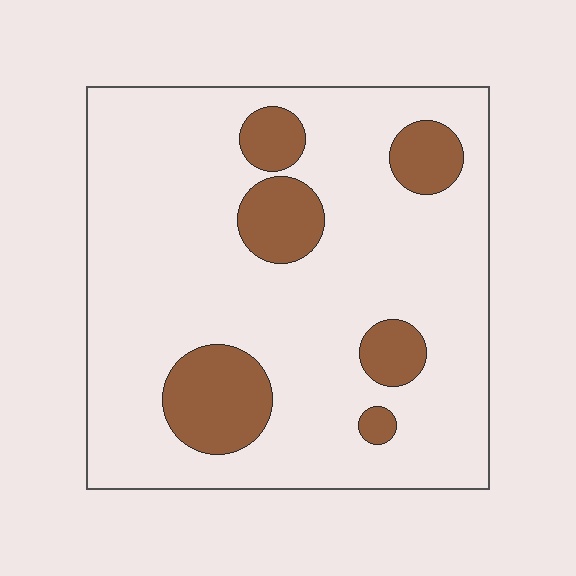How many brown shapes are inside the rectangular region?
6.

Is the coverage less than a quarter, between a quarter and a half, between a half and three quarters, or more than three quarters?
Less than a quarter.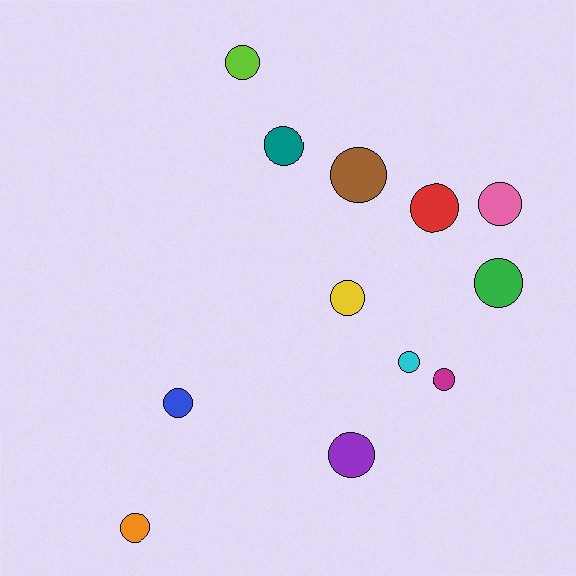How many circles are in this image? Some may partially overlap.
There are 12 circles.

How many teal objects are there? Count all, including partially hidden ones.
There is 1 teal object.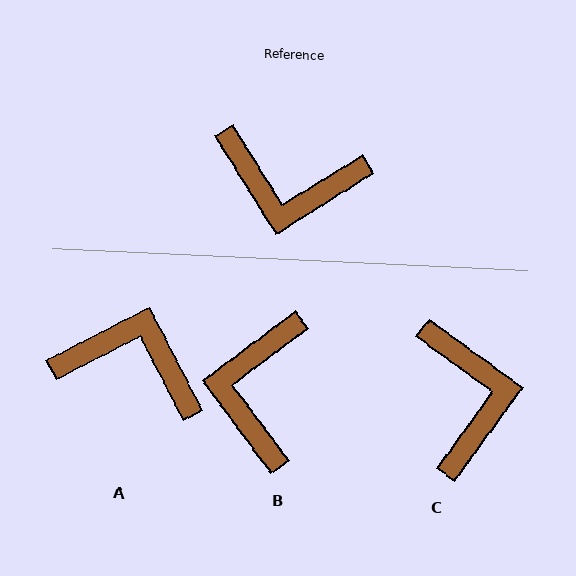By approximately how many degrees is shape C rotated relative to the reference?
Approximately 112 degrees counter-clockwise.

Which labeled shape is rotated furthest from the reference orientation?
A, about 175 degrees away.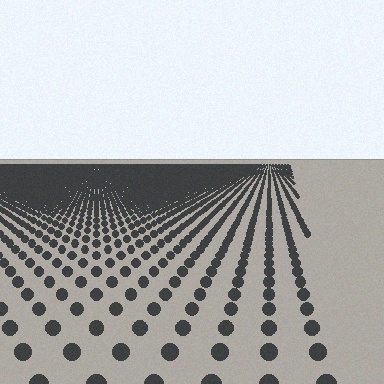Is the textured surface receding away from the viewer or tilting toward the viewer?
The surface is receding away from the viewer. Texture elements get smaller and denser toward the top.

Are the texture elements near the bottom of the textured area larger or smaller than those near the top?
Larger. Near the bottom, elements are closer to the viewer and appear at a bigger on-screen size.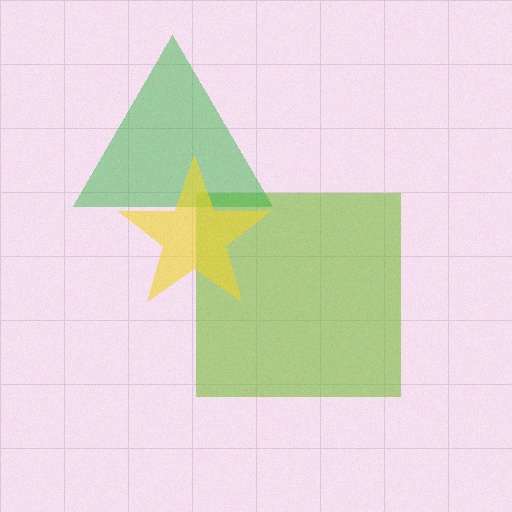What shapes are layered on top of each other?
The layered shapes are: a lime square, a green triangle, a yellow star.